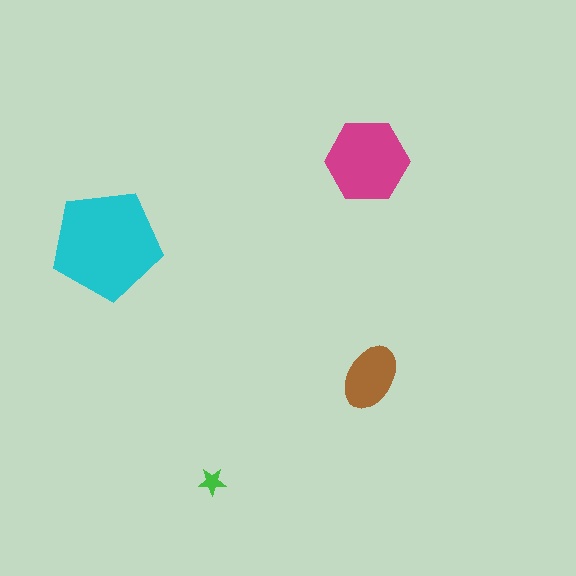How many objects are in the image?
There are 4 objects in the image.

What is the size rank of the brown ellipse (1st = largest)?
3rd.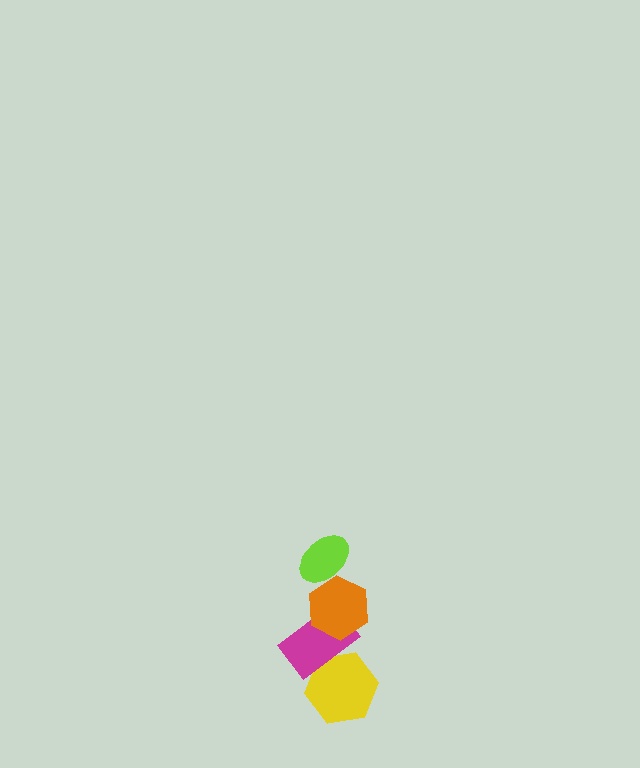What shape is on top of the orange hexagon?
The lime ellipse is on top of the orange hexagon.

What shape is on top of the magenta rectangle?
The orange hexagon is on top of the magenta rectangle.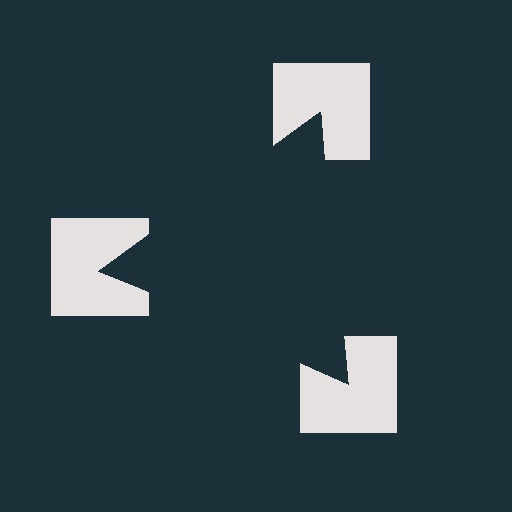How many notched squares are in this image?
There are 3 — one at each vertex of the illusory triangle.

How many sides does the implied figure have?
3 sides.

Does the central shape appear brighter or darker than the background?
It typically appears slightly darker than the background, even though no actual brightness change is drawn.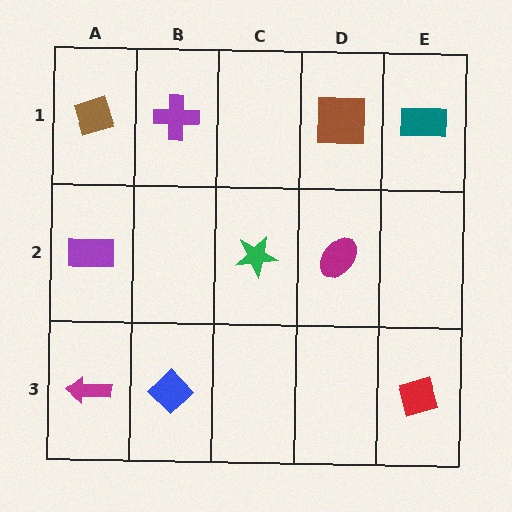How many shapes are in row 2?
3 shapes.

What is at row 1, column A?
A brown diamond.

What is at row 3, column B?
A blue diamond.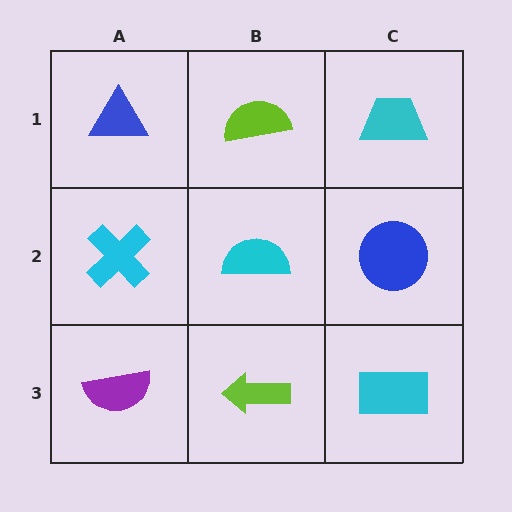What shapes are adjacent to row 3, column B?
A cyan semicircle (row 2, column B), a purple semicircle (row 3, column A), a cyan rectangle (row 3, column C).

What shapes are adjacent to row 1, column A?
A cyan cross (row 2, column A), a lime semicircle (row 1, column B).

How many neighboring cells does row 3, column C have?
2.